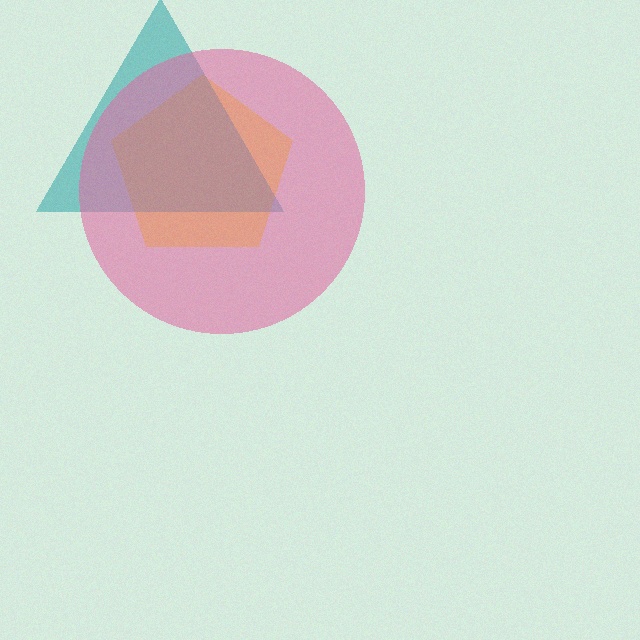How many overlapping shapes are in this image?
There are 3 overlapping shapes in the image.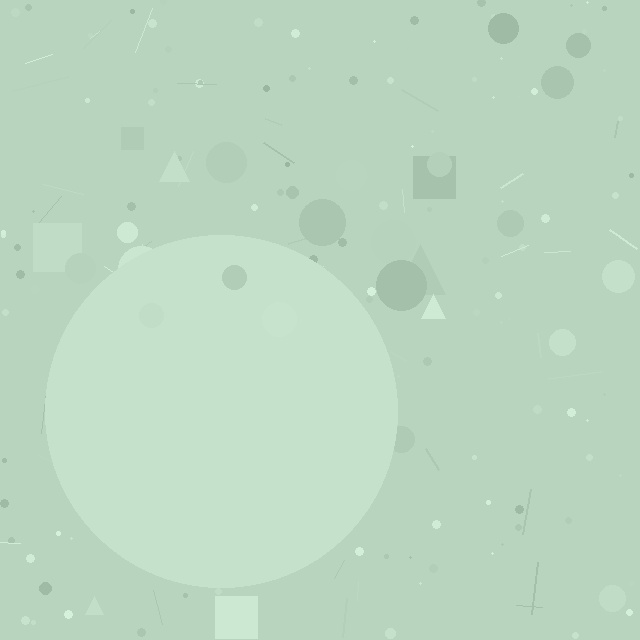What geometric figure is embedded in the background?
A circle is embedded in the background.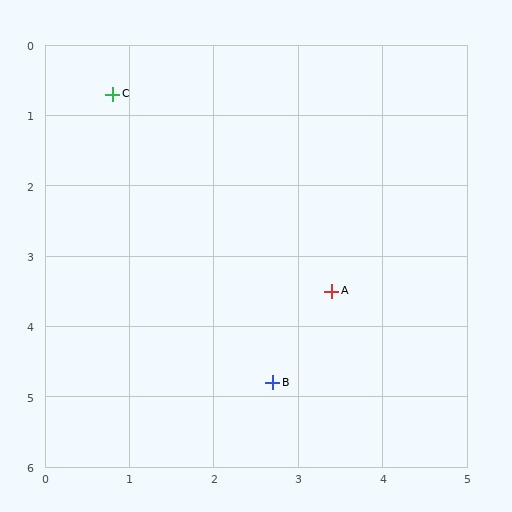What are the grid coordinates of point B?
Point B is at approximately (2.7, 4.8).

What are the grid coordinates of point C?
Point C is at approximately (0.8, 0.7).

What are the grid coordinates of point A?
Point A is at approximately (3.4, 3.5).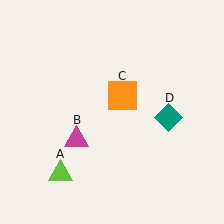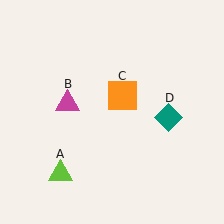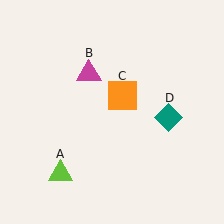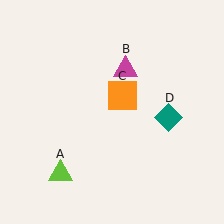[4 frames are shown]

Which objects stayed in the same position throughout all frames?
Lime triangle (object A) and orange square (object C) and teal diamond (object D) remained stationary.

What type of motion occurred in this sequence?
The magenta triangle (object B) rotated clockwise around the center of the scene.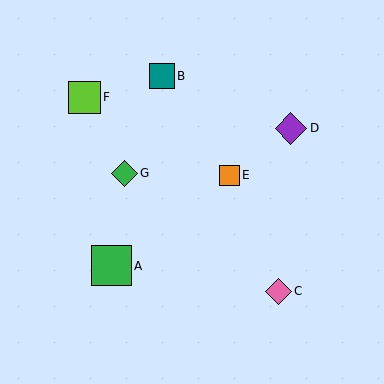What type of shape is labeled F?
Shape F is a lime square.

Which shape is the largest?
The green square (labeled A) is the largest.